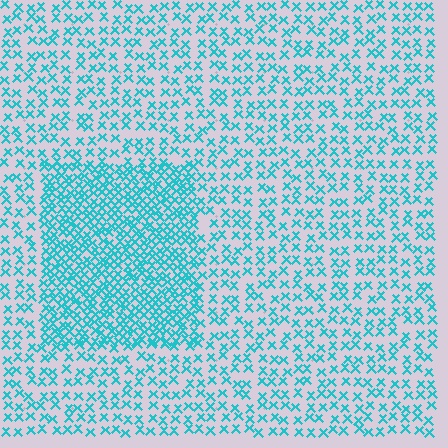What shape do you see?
I see a rectangle.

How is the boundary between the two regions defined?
The boundary is defined by a change in element density (approximately 2.2x ratio). All elements are the same color, size, and shape.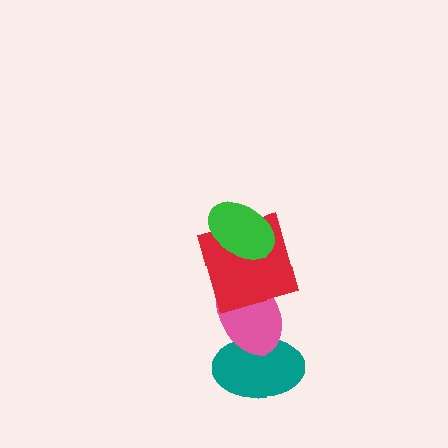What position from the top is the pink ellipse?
The pink ellipse is 3rd from the top.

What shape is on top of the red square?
The green ellipse is on top of the red square.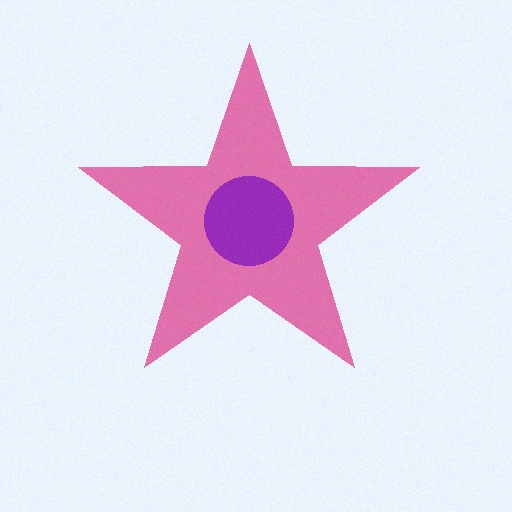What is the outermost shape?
The pink star.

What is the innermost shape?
The purple circle.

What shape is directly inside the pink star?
The purple circle.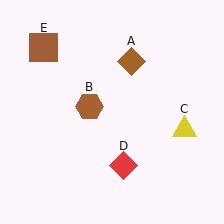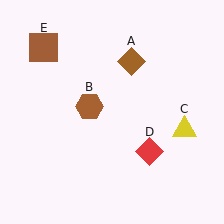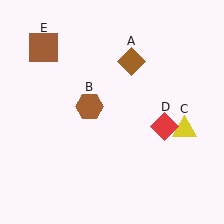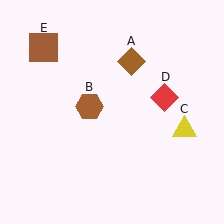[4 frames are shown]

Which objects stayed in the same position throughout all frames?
Brown diamond (object A) and brown hexagon (object B) and yellow triangle (object C) and brown square (object E) remained stationary.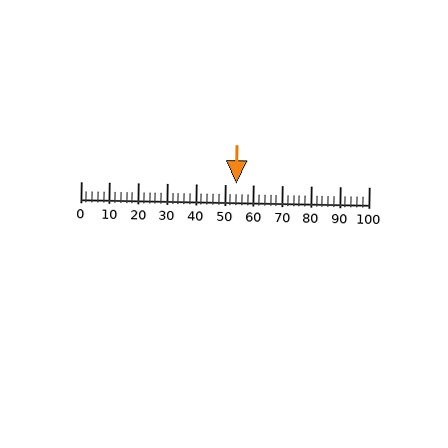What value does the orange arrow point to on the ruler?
The orange arrow points to approximately 54.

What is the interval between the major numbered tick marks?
The major tick marks are spaced 10 units apart.